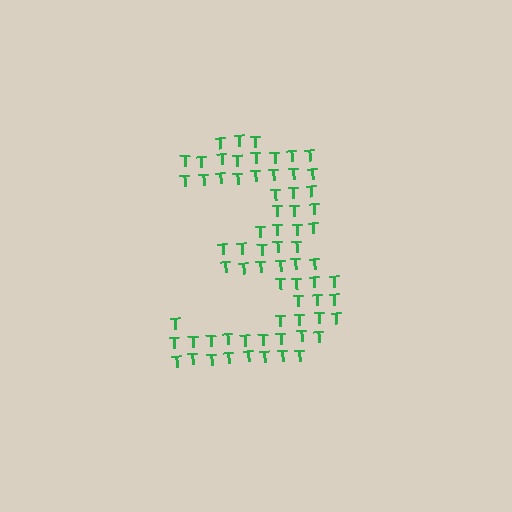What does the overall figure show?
The overall figure shows the digit 3.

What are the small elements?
The small elements are letter T's.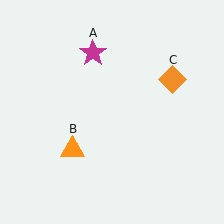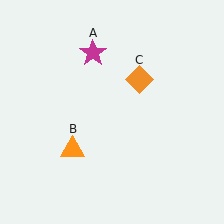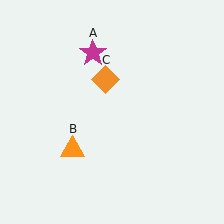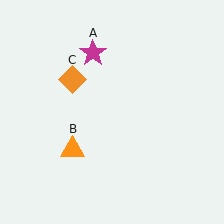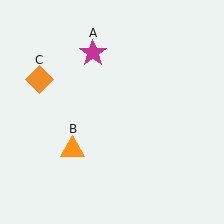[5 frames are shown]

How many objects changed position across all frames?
1 object changed position: orange diamond (object C).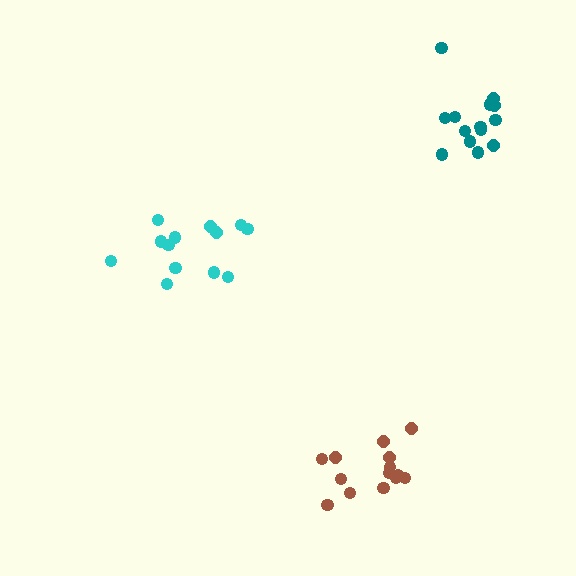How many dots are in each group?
Group 1: 13 dots, Group 2: 14 dots, Group 3: 14 dots (41 total).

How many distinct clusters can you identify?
There are 3 distinct clusters.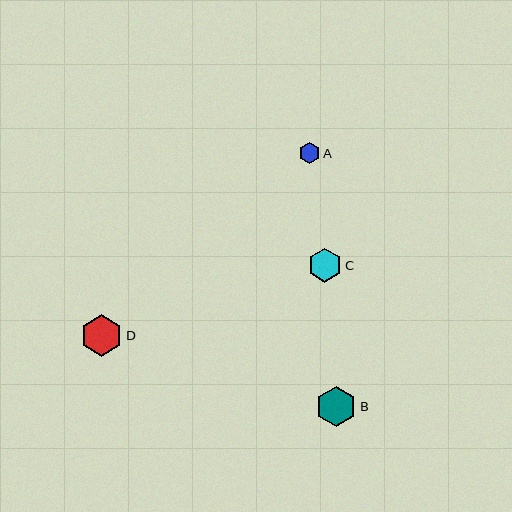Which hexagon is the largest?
Hexagon D is the largest with a size of approximately 42 pixels.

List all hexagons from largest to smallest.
From largest to smallest: D, B, C, A.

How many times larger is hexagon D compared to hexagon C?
Hexagon D is approximately 1.2 times the size of hexagon C.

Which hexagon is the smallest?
Hexagon A is the smallest with a size of approximately 21 pixels.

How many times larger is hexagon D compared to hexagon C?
Hexagon D is approximately 1.2 times the size of hexagon C.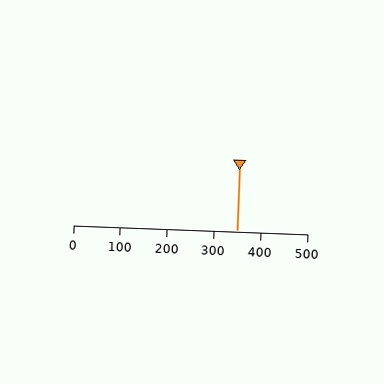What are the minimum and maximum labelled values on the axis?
The axis runs from 0 to 500.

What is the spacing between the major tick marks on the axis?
The major ticks are spaced 100 apart.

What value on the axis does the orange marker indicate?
The marker indicates approximately 350.